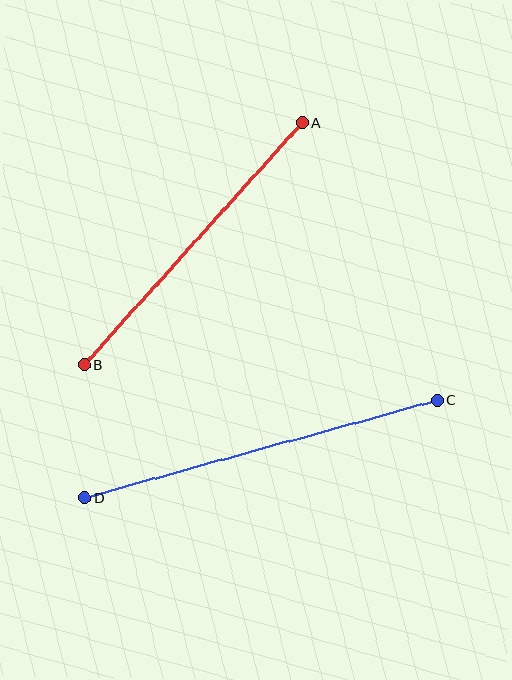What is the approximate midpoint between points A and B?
The midpoint is at approximately (193, 244) pixels.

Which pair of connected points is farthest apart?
Points C and D are farthest apart.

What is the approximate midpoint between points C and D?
The midpoint is at approximately (261, 449) pixels.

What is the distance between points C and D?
The distance is approximately 366 pixels.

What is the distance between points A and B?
The distance is approximately 326 pixels.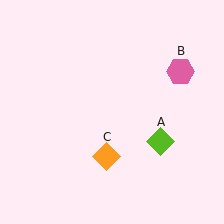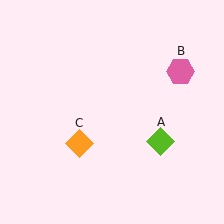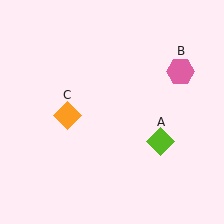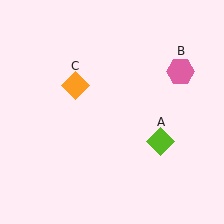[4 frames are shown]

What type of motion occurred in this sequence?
The orange diamond (object C) rotated clockwise around the center of the scene.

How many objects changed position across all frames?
1 object changed position: orange diamond (object C).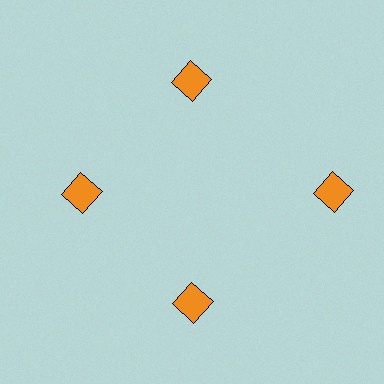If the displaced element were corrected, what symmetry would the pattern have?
It would have 4-fold rotational symmetry — the pattern would map onto itself every 90 degrees.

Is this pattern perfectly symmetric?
No. The 4 orange diamonds are arranged in a ring, but one element near the 3 o'clock position is pushed outward from the center, breaking the 4-fold rotational symmetry.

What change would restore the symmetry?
The symmetry would be restored by moving it inward, back onto the ring so that all 4 diamonds sit at equal angles and equal distance from the center.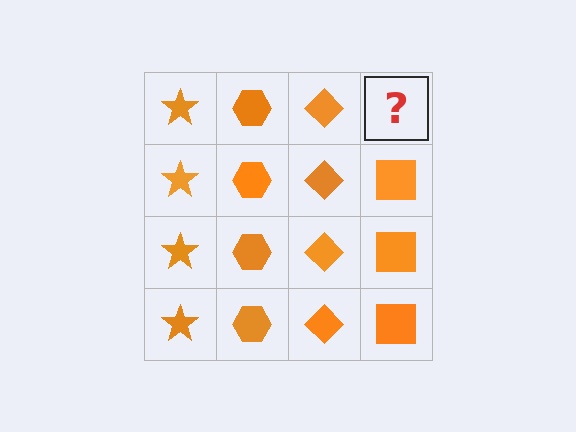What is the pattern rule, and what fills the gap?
The rule is that each column has a consistent shape. The gap should be filled with an orange square.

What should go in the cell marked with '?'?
The missing cell should contain an orange square.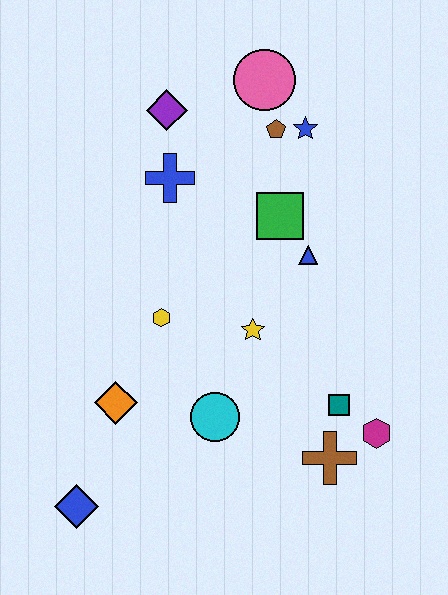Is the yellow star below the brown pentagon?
Yes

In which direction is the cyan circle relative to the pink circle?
The cyan circle is below the pink circle.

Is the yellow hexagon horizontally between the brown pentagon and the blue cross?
No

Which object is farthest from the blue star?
The blue diamond is farthest from the blue star.